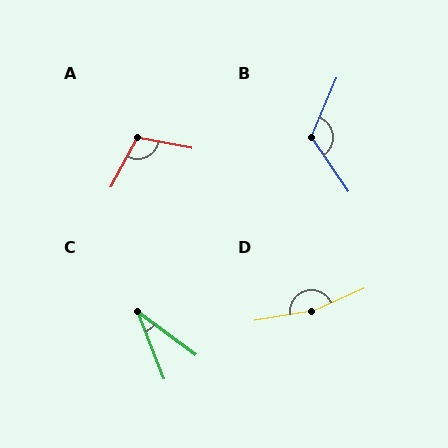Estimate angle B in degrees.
Approximately 122 degrees.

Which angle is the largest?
D, at approximately 166 degrees.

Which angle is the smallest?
C, at approximately 32 degrees.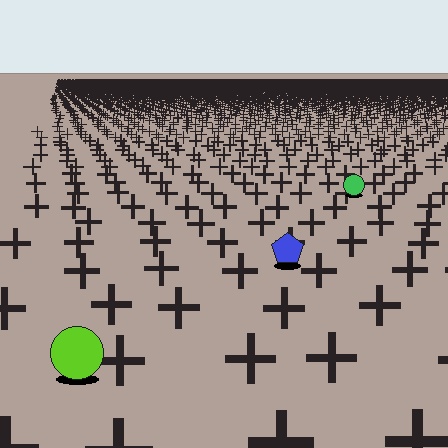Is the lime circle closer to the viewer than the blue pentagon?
Yes. The lime circle is closer — you can tell from the texture gradient: the ground texture is coarser near it.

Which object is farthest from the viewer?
The green circle is farthest from the viewer. It appears smaller and the ground texture around it is denser.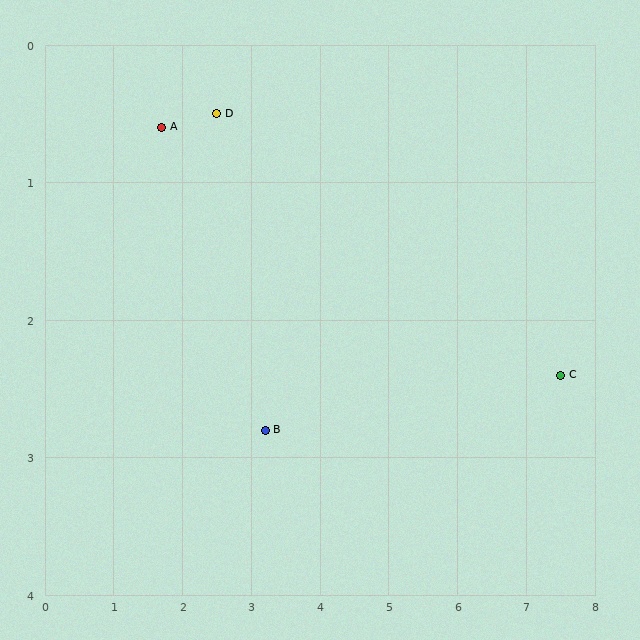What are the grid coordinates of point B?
Point B is at approximately (3.2, 2.8).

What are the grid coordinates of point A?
Point A is at approximately (1.7, 0.6).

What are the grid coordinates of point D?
Point D is at approximately (2.5, 0.5).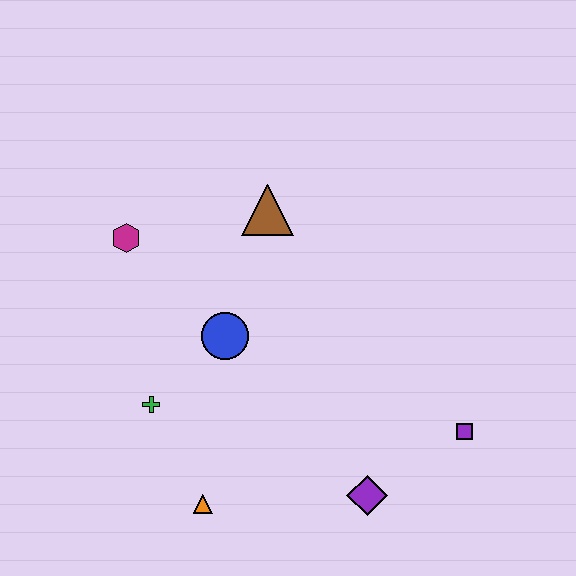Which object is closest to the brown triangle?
The blue circle is closest to the brown triangle.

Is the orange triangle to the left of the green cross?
No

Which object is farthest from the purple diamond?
The magenta hexagon is farthest from the purple diamond.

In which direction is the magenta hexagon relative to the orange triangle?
The magenta hexagon is above the orange triangle.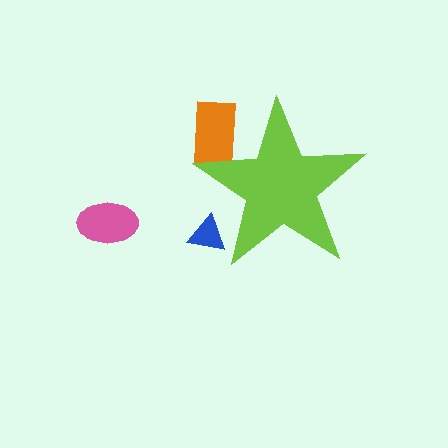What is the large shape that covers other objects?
A lime star.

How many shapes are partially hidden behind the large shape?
2 shapes are partially hidden.